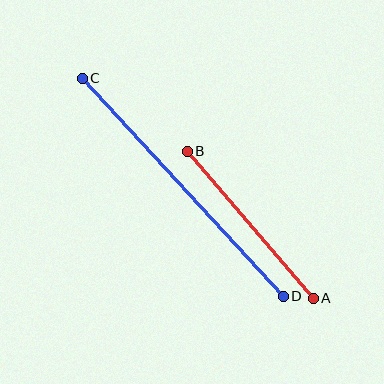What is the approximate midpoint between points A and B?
The midpoint is at approximately (250, 225) pixels.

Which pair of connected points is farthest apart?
Points C and D are farthest apart.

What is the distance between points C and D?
The distance is approximately 297 pixels.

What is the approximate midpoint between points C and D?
The midpoint is at approximately (183, 187) pixels.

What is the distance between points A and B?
The distance is approximately 194 pixels.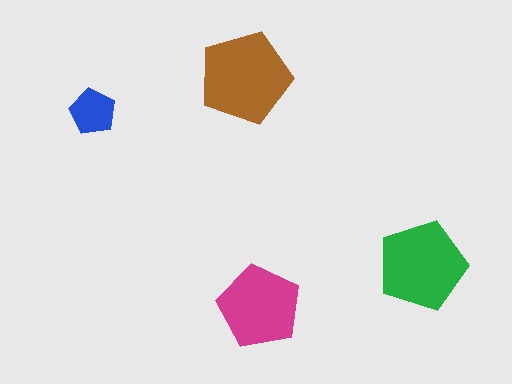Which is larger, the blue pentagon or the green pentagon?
The green one.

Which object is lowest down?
The magenta pentagon is bottommost.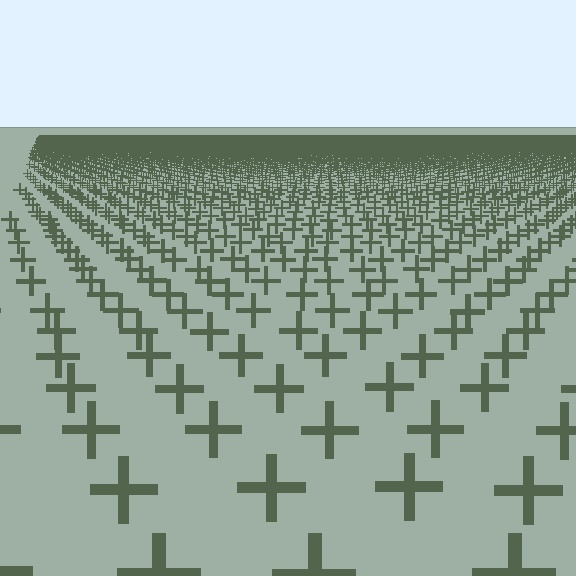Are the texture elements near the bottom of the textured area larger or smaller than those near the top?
Larger. Near the bottom, elements are closer to the viewer and appear at a bigger on-screen size.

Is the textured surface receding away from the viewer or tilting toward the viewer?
The surface is receding away from the viewer. Texture elements get smaller and denser toward the top.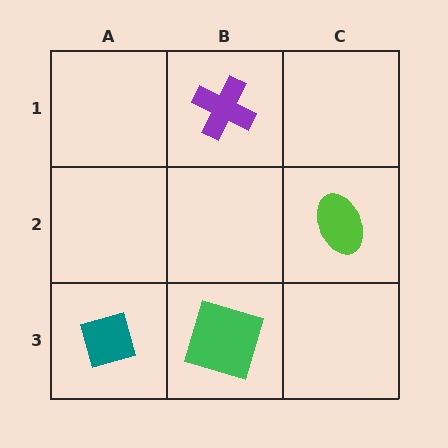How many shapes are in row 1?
1 shape.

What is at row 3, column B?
A green square.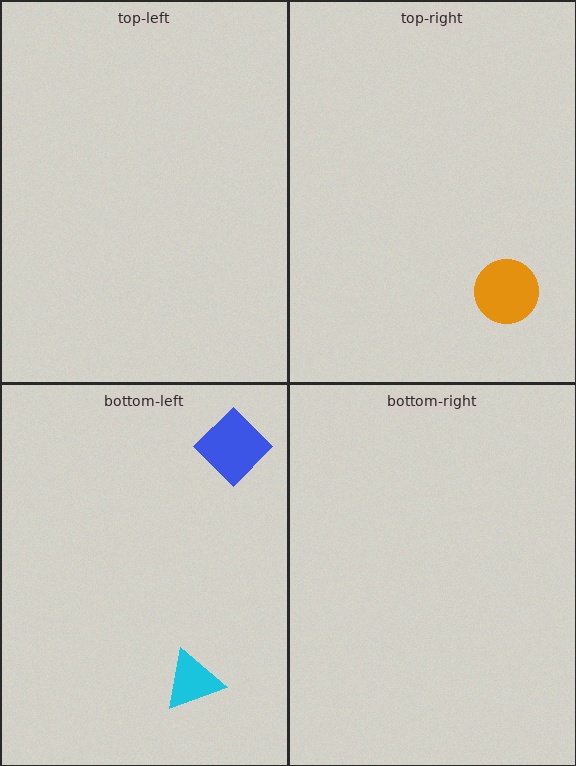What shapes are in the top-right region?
The orange circle.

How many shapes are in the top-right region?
1.